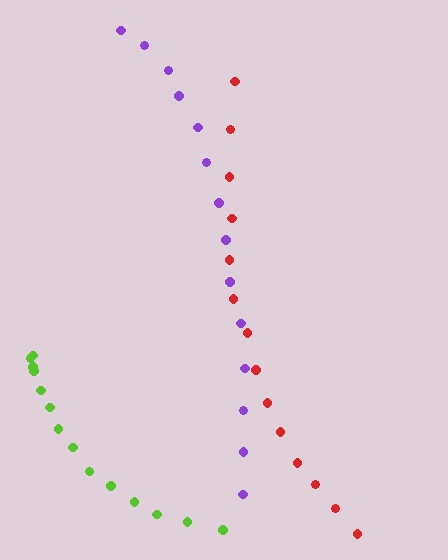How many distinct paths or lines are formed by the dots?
There are 3 distinct paths.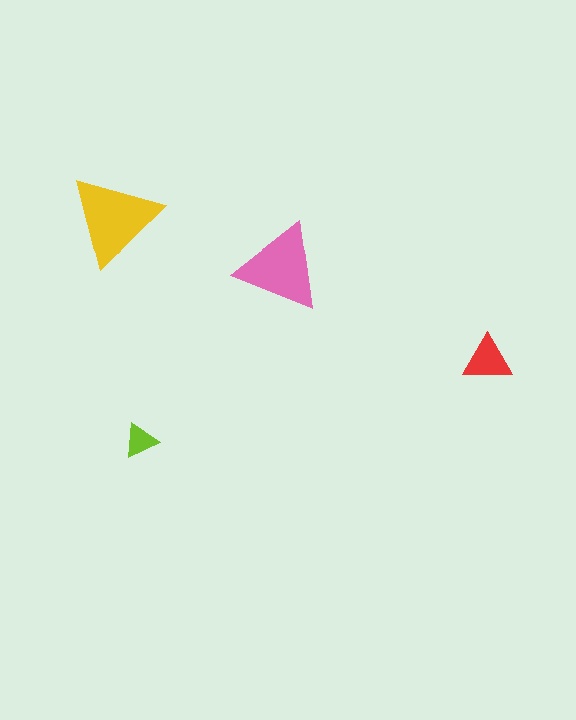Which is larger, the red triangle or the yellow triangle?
The yellow one.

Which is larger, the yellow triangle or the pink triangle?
The yellow one.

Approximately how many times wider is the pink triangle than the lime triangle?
About 2.5 times wider.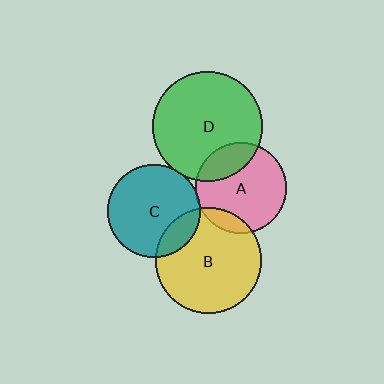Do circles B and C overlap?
Yes.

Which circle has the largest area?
Circle D (green).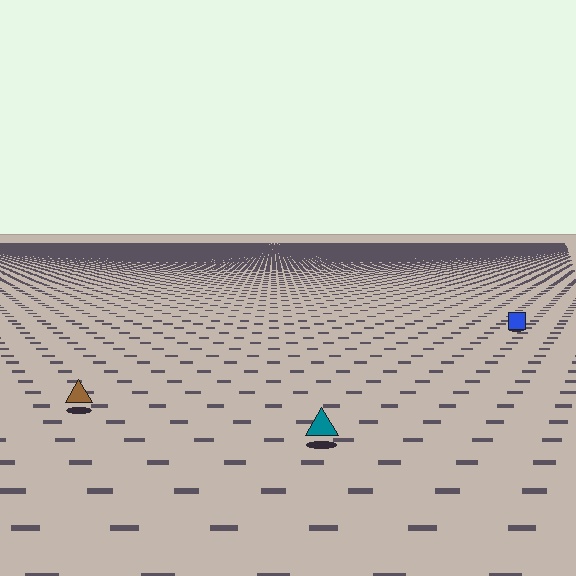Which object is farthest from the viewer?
The blue square is farthest from the viewer. It appears smaller and the ground texture around it is denser.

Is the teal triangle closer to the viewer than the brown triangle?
Yes. The teal triangle is closer — you can tell from the texture gradient: the ground texture is coarser near it.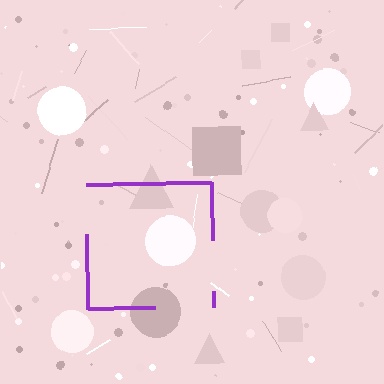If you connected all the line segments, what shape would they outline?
They would outline a square.